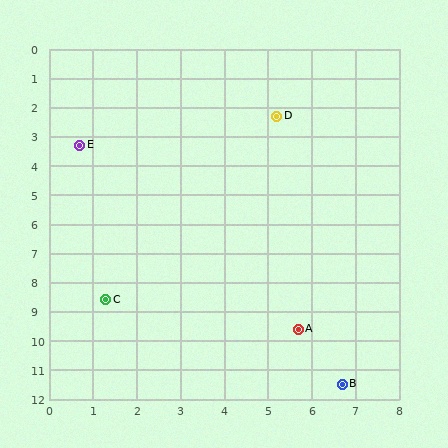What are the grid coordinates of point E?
Point E is at approximately (0.7, 3.3).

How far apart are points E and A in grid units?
Points E and A are about 8.0 grid units apart.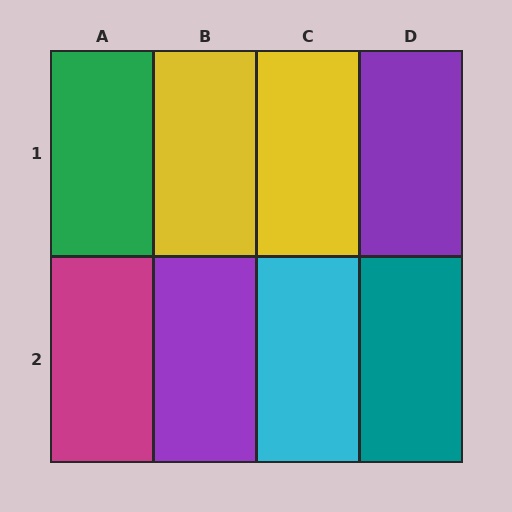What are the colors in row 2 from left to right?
Magenta, purple, cyan, teal.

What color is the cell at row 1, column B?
Yellow.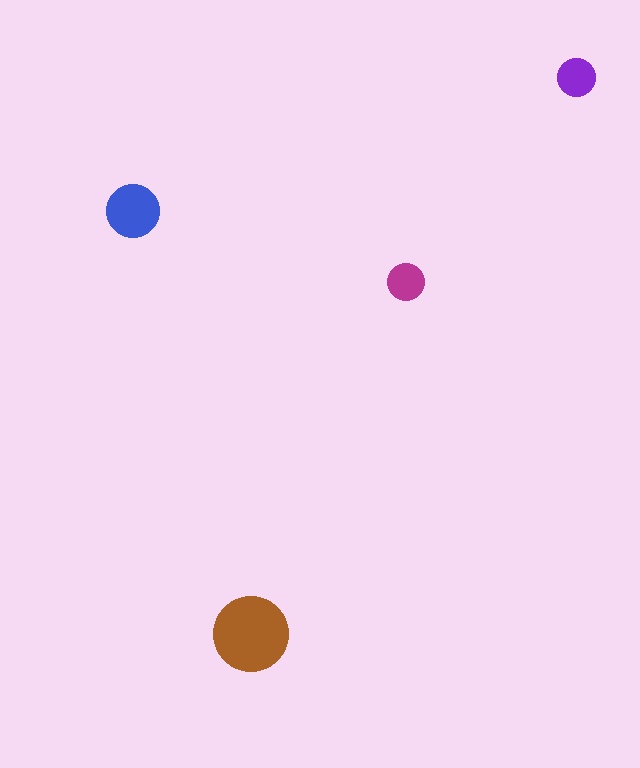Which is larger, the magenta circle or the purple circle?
The purple one.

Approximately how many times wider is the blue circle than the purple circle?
About 1.5 times wider.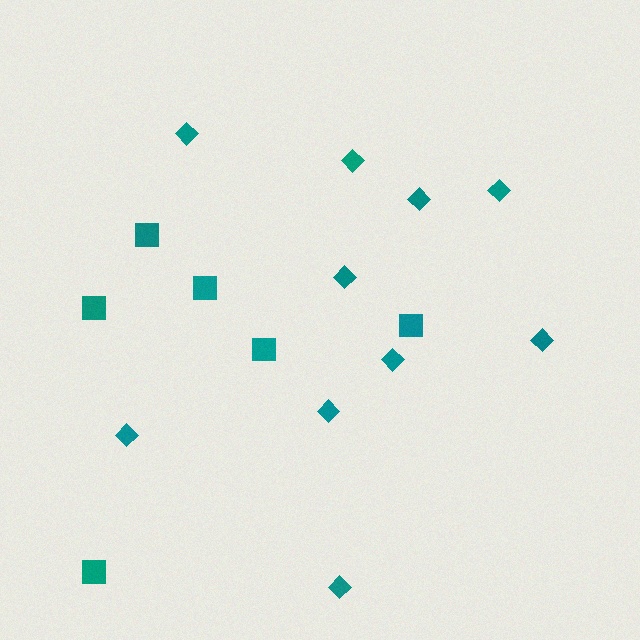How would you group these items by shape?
There are 2 groups: one group of squares (6) and one group of diamonds (10).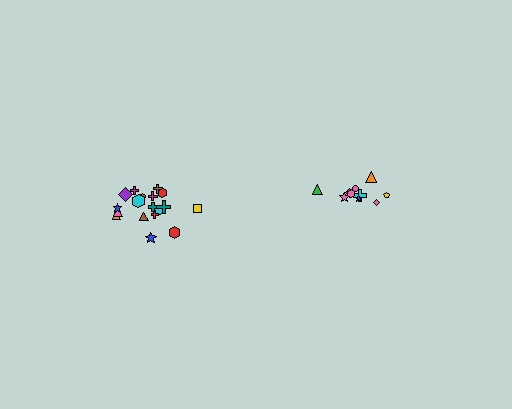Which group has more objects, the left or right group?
The left group.